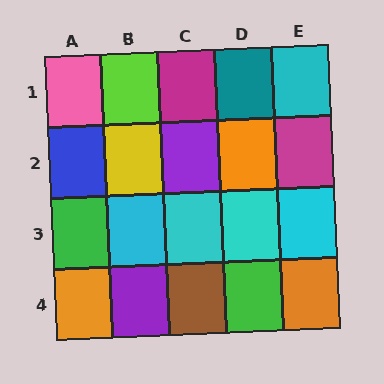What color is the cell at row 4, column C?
Brown.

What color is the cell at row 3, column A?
Green.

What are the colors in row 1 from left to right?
Pink, lime, magenta, teal, cyan.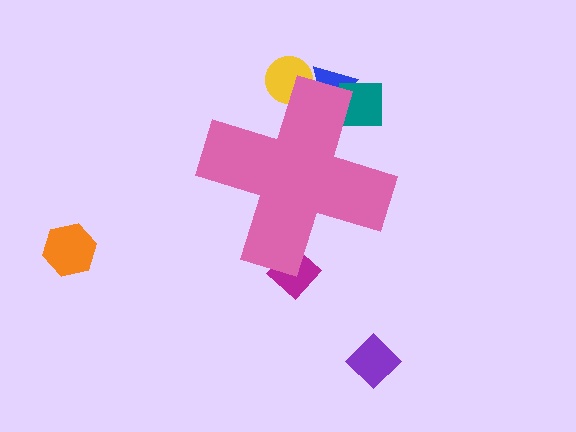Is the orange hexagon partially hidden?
No, the orange hexagon is fully visible.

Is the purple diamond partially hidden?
No, the purple diamond is fully visible.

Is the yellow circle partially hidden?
Yes, the yellow circle is partially hidden behind the pink cross.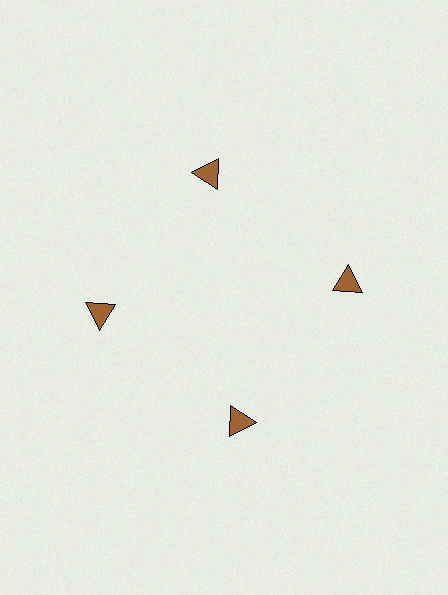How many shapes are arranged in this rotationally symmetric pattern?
There are 4 shapes, arranged in 4 groups of 1.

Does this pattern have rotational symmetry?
Yes, this pattern has 4-fold rotational symmetry. It looks the same after rotating 90 degrees around the center.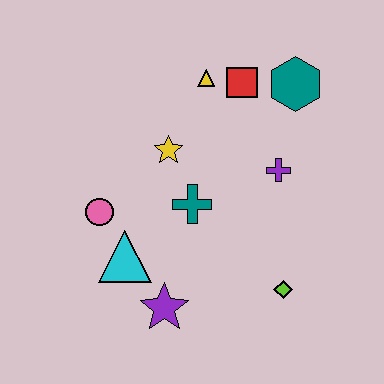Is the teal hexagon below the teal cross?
No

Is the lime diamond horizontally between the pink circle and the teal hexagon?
Yes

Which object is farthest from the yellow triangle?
The purple star is farthest from the yellow triangle.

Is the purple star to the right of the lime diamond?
No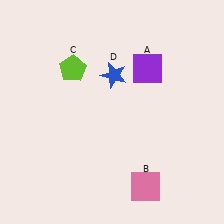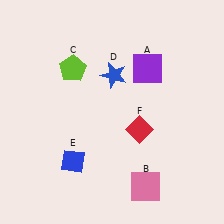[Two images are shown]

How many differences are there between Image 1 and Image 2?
There are 2 differences between the two images.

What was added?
A blue diamond (E), a red diamond (F) were added in Image 2.